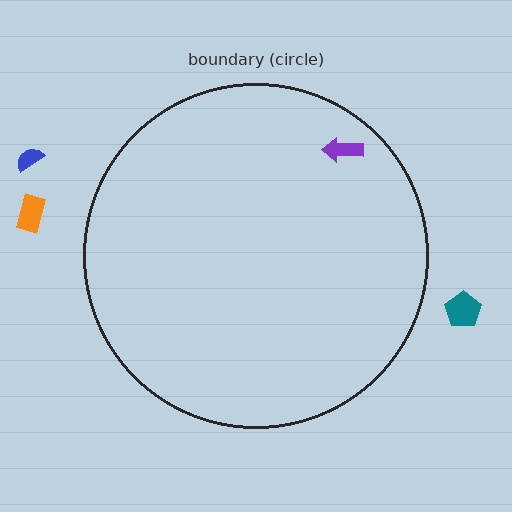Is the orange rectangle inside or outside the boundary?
Outside.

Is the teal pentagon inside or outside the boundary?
Outside.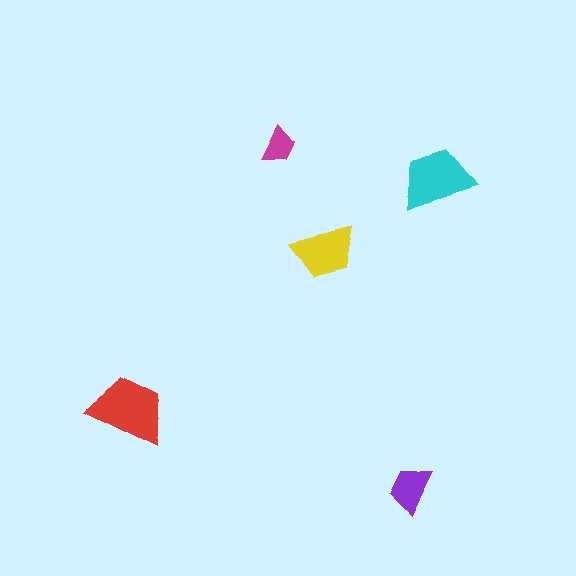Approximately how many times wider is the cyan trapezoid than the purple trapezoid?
About 1.5 times wider.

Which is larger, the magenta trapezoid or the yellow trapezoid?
The yellow one.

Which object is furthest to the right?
The cyan trapezoid is rightmost.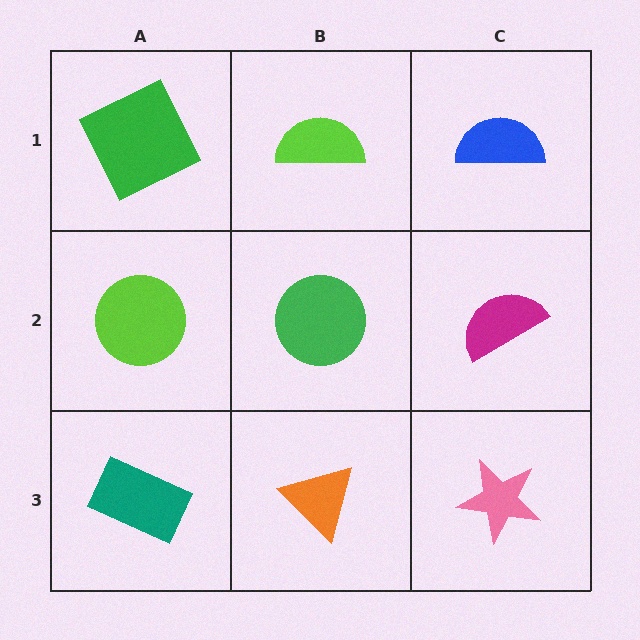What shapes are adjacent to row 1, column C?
A magenta semicircle (row 2, column C), a lime semicircle (row 1, column B).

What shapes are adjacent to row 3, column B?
A green circle (row 2, column B), a teal rectangle (row 3, column A), a pink star (row 3, column C).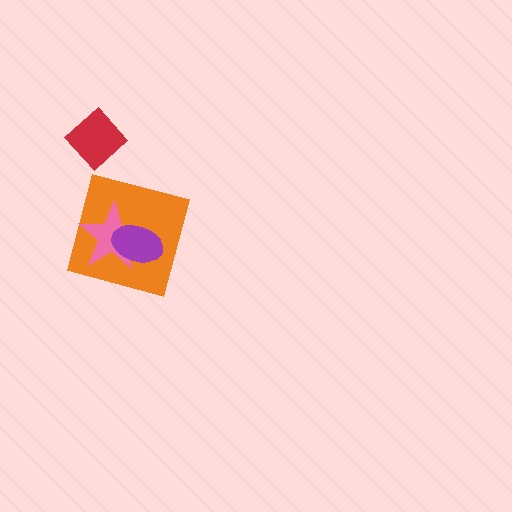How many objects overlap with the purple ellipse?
2 objects overlap with the purple ellipse.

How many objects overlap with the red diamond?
0 objects overlap with the red diamond.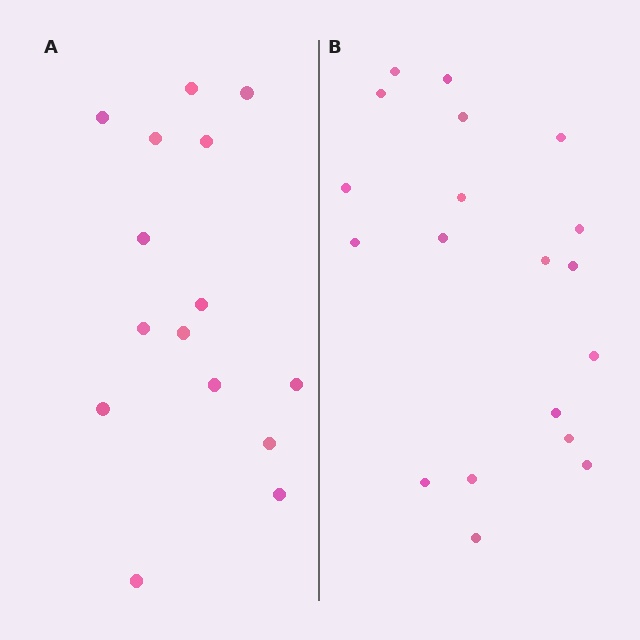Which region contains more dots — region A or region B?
Region B (the right region) has more dots.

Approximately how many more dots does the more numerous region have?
Region B has about 4 more dots than region A.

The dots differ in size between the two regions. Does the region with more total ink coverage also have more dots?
No. Region A has more total ink coverage because its dots are larger, but region B actually contains more individual dots. Total area can be misleading — the number of items is what matters here.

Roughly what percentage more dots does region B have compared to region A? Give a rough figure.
About 25% more.